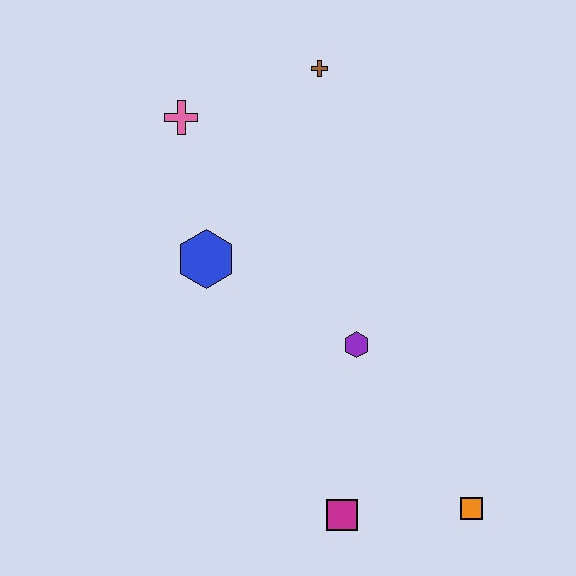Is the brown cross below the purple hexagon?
No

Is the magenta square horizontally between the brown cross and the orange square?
Yes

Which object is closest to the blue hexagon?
The pink cross is closest to the blue hexagon.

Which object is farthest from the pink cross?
The orange square is farthest from the pink cross.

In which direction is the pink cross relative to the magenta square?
The pink cross is above the magenta square.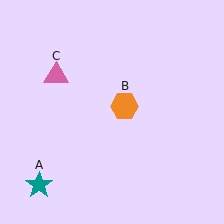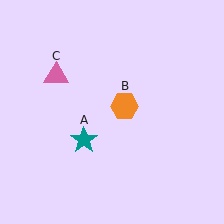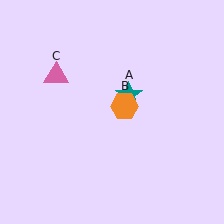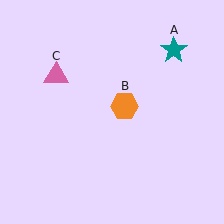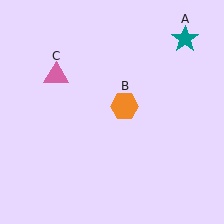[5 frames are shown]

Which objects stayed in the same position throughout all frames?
Orange hexagon (object B) and pink triangle (object C) remained stationary.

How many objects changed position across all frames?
1 object changed position: teal star (object A).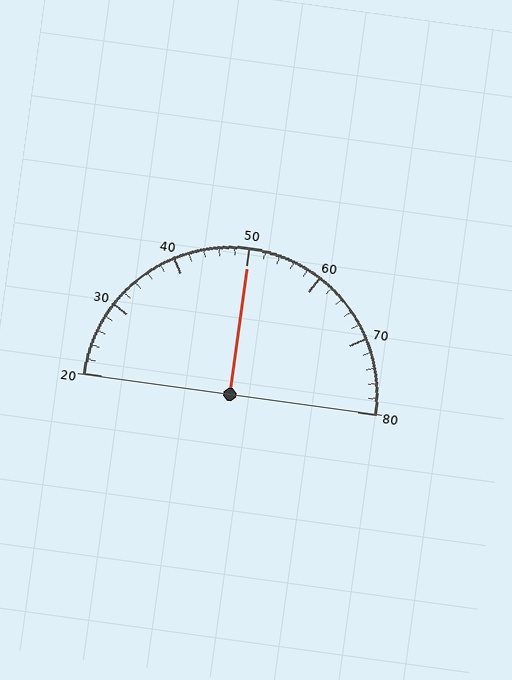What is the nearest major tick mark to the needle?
The nearest major tick mark is 50.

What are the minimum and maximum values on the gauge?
The gauge ranges from 20 to 80.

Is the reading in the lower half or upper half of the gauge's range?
The reading is in the upper half of the range (20 to 80).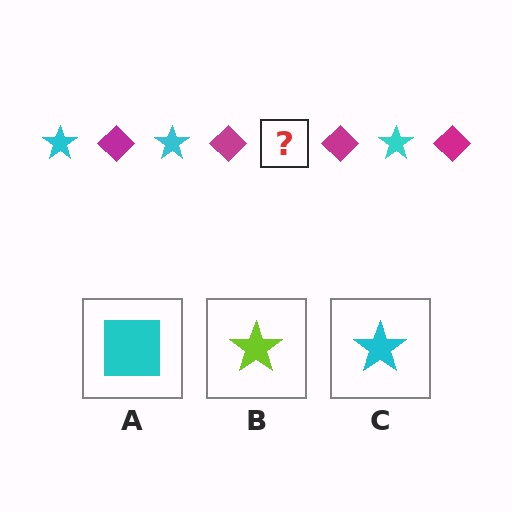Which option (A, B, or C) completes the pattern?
C.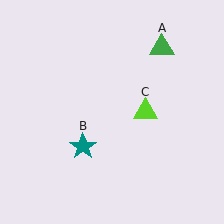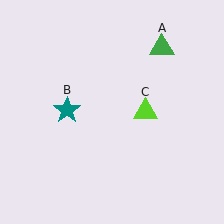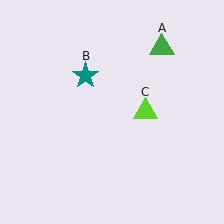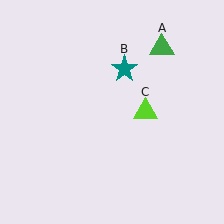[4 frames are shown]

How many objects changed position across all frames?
1 object changed position: teal star (object B).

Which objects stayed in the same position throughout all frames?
Green triangle (object A) and lime triangle (object C) remained stationary.